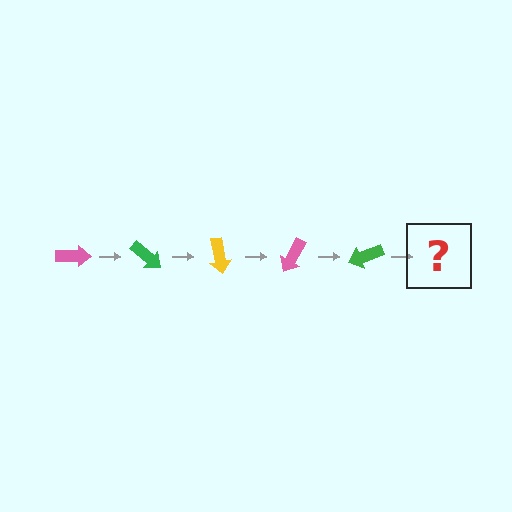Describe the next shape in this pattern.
It should be a yellow arrow, rotated 200 degrees from the start.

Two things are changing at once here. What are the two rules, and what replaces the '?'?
The two rules are that it rotates 40 degrees each step and the color cycles through pink, green, and yellow. The '?' should be a yellow arrow, rotated 200 degrees from the start.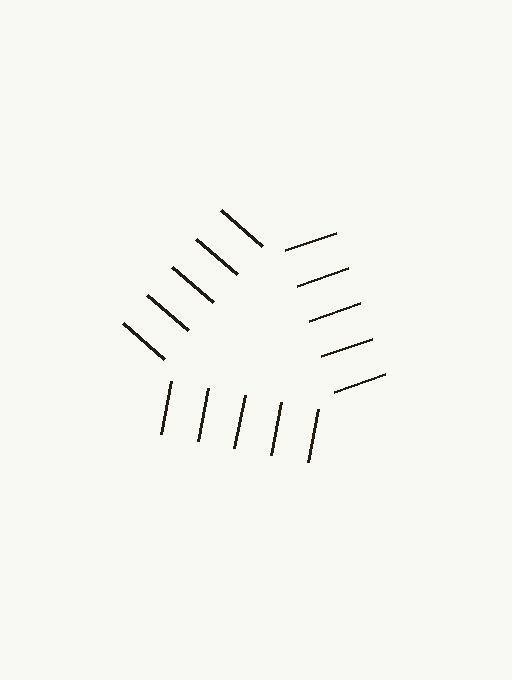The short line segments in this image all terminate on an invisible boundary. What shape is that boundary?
An illusory triangle — the line segments terminate on its edges but no continuous stroke is drawn.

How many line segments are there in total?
15 — 5 along each of the 3 edges.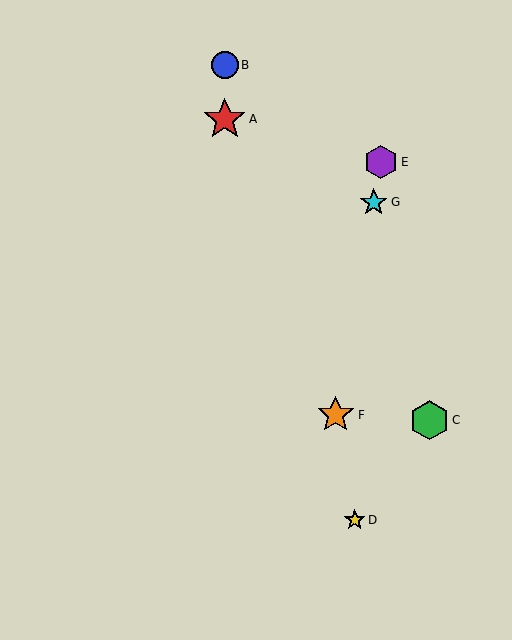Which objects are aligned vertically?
Objects A, B are aligned vertically.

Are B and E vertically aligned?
No, B is at x≈225 and E is at x≈381.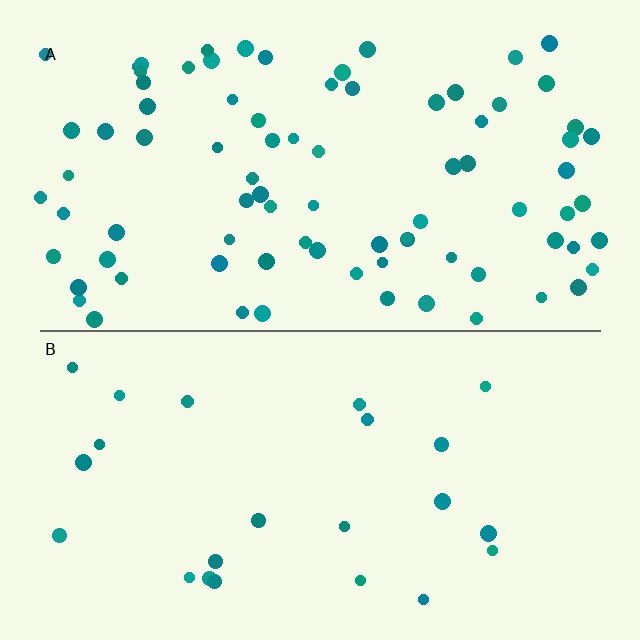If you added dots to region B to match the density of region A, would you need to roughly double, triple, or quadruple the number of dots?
Approximately triple.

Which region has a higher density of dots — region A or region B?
A (the top).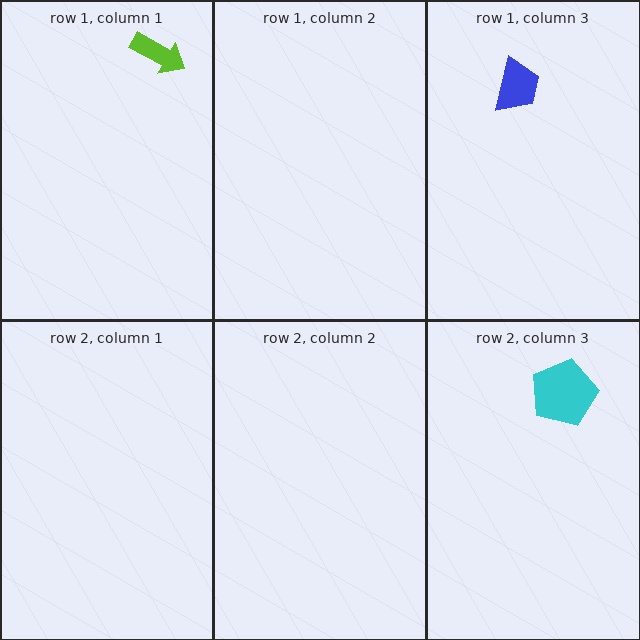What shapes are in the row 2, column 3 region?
The cyan pentagon.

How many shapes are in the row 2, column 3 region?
1.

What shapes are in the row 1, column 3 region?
The blue trapezoid.